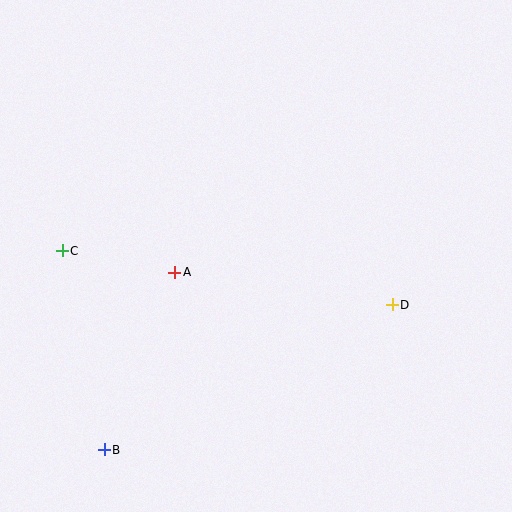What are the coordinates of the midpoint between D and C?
The midpoint between D and C is at (227, 278).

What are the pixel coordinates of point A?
Point A is at (175, 272).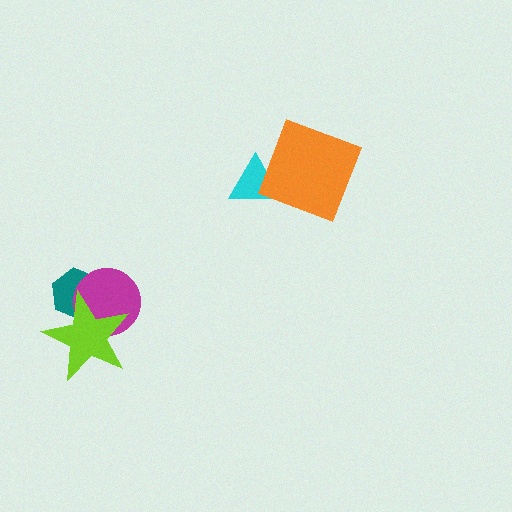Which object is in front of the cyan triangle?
The orange square is in front of the cyan triangle.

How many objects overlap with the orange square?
1 object overlaps with the orange square.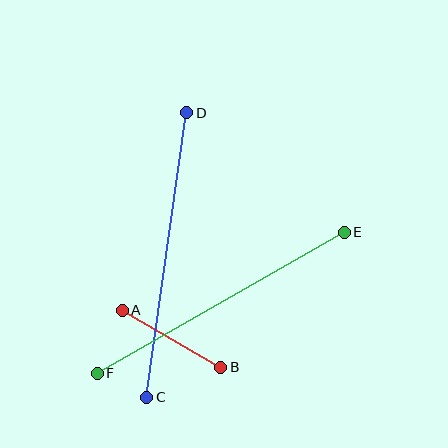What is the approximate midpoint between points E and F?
The midpoint is at approximately (221, 303) pixels.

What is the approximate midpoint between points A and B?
The midpoint is at approximately (171, 339) pixels.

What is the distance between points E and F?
The distance is approximately 284 pixels.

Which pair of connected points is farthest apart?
Points C and D are farthest apart.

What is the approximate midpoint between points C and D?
The midpoint is at approximately (167, 255) pixels.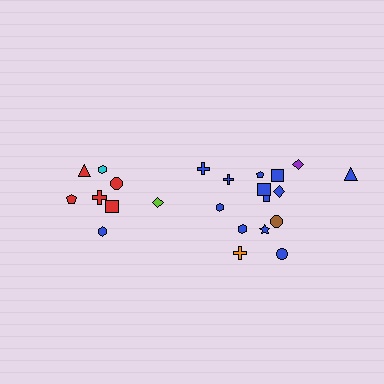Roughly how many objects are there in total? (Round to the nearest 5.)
Roughly 25 objects in total.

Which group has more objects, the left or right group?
The right group.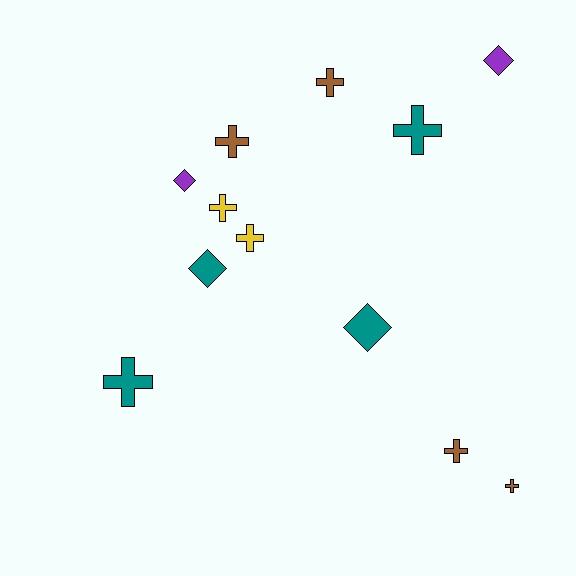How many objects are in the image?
There are 12 objects.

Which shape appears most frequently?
Cross, with 8 objects.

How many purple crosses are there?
There are no purple crosses.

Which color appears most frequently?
Teal, with 4 objects.